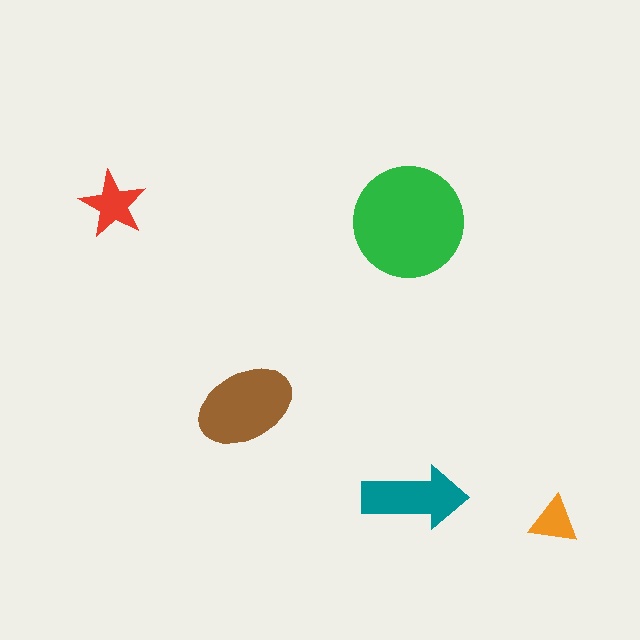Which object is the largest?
The green circle.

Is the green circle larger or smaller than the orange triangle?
Larger.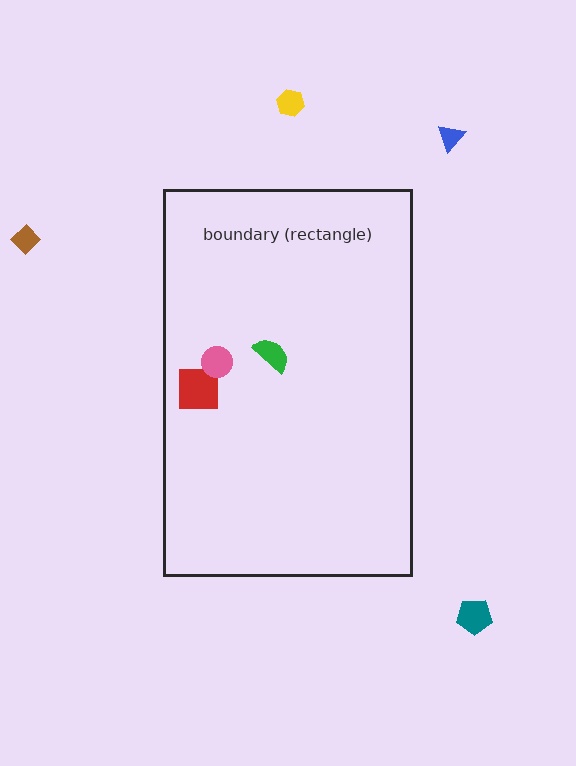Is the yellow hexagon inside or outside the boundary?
Outside.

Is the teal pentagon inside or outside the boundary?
Outside.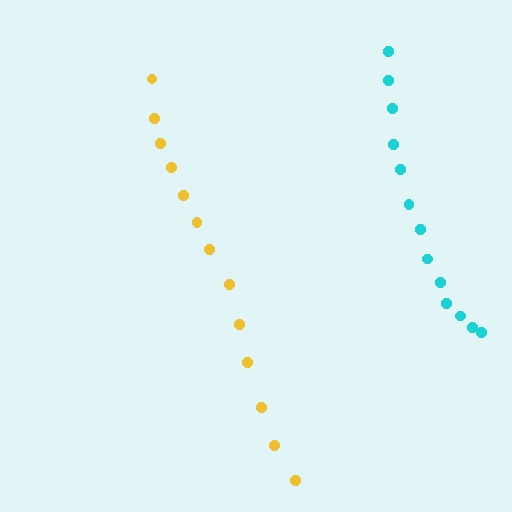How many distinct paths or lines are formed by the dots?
There are 2 distinct paths.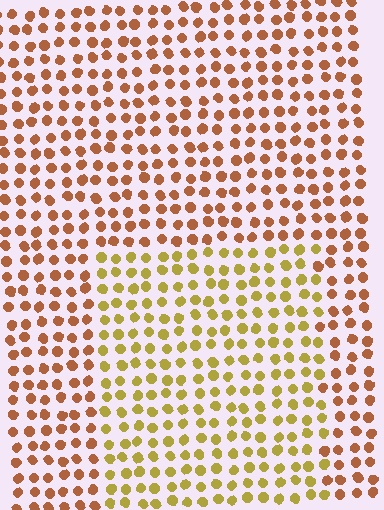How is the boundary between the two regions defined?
The boundary is defined purely by a slight shift in hue (about 35 degrees). Spacing, size, and orientation are identical on both sides.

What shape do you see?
I see a rectangle.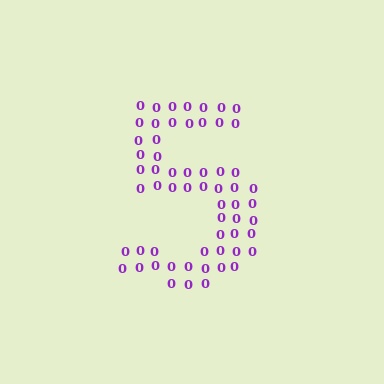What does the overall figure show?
The overall figure shows the digit 5.